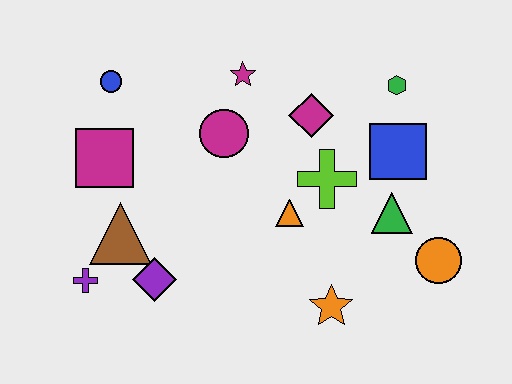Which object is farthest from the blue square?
The purple cross is farthest from the blue square.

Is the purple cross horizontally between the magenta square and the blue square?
No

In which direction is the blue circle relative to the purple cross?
The blue circle is above the purple cross.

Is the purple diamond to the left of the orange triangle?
Yes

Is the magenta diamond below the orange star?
No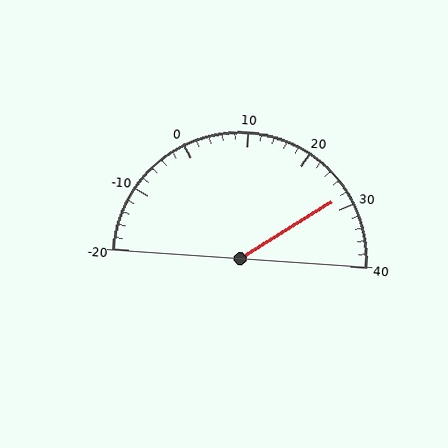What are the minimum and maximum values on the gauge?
The gauge ranges from -20 to 40.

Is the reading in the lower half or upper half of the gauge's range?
The reading is in the upper half of the range (-20 to 40).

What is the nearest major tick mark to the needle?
The nearest major tick mark is 30.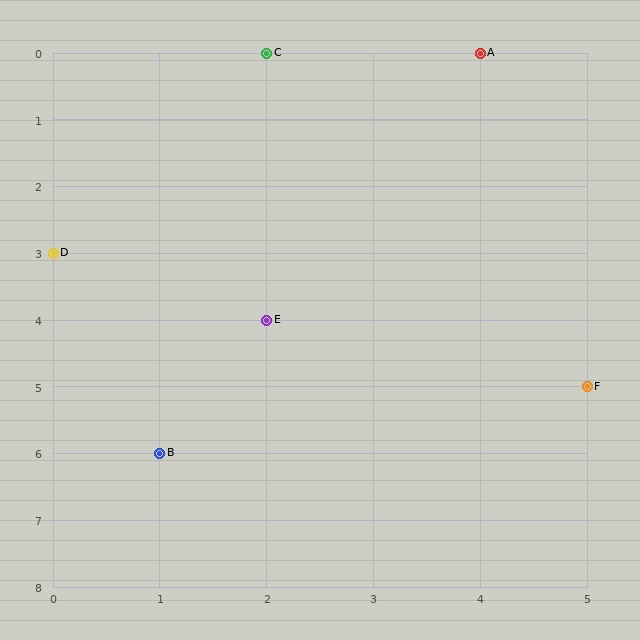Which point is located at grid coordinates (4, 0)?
Point A is at (4, 0).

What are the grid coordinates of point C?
Point C is at grid coordinates (2, 0).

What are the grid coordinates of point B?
Point B is at grid coordinates (1, 6).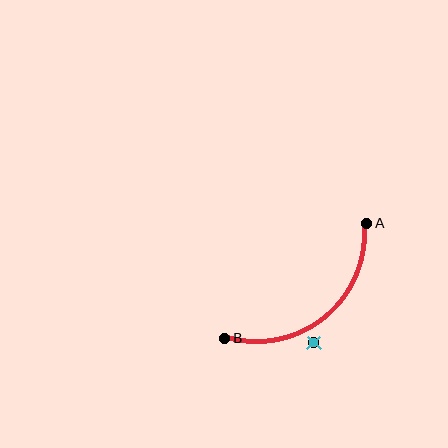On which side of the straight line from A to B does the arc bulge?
The arc bulges below and to the right of the straight line connecting A and B.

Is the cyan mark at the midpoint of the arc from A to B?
No — the cyan mark does not lie on the arc at all. It sits slightly outside the curve.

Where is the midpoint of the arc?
The arc midpoint is the point on the curve farthest from the straight line joining A and B. It sits below and to the right of that line.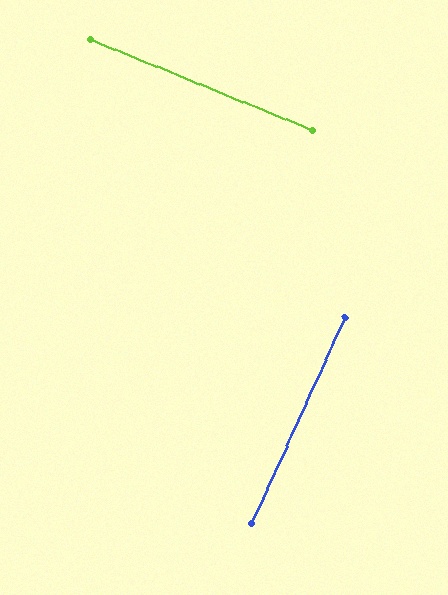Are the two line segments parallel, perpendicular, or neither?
Perpendicular — they meet at approximately 88°.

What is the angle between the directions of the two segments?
Approximately 88 degrees.